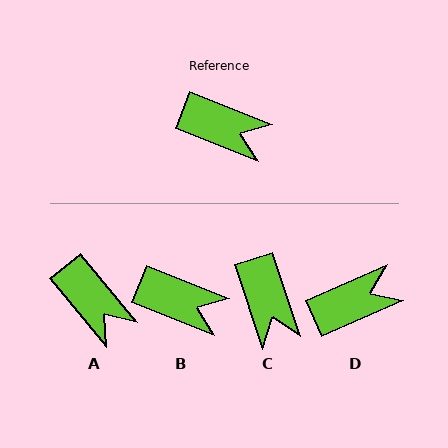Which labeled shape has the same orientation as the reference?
B.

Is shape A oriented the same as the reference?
No, it is off by about 29 degrees.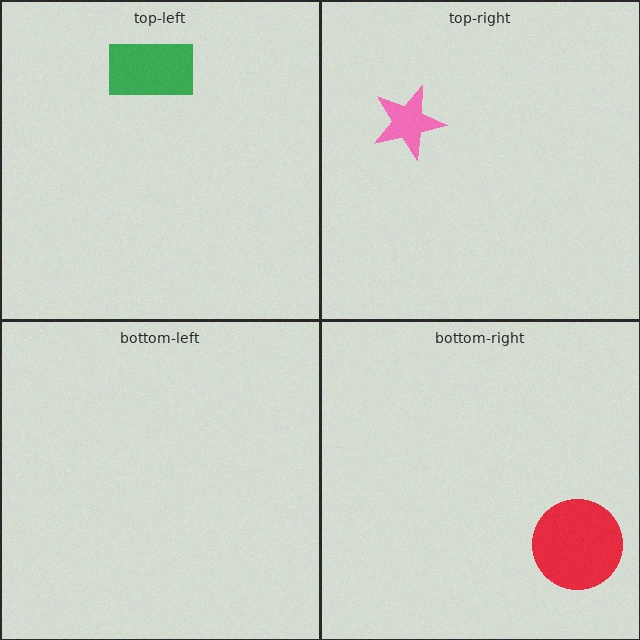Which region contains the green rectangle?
The top-left region.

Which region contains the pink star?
The top-right region.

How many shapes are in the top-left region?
1.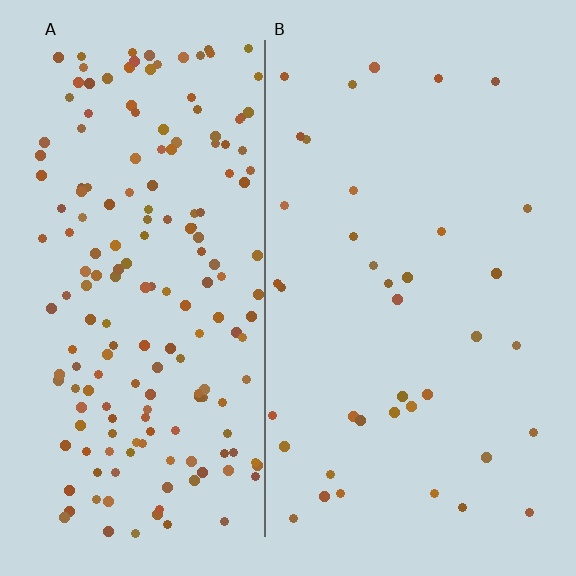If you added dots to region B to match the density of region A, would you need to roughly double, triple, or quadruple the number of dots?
Approximately quadruple.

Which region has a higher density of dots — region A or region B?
A (the left).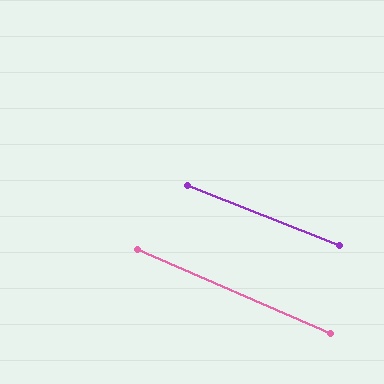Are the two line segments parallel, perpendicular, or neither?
Parallel — their directions differ by only 2.0°.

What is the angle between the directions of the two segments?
Approximately 2 degrees.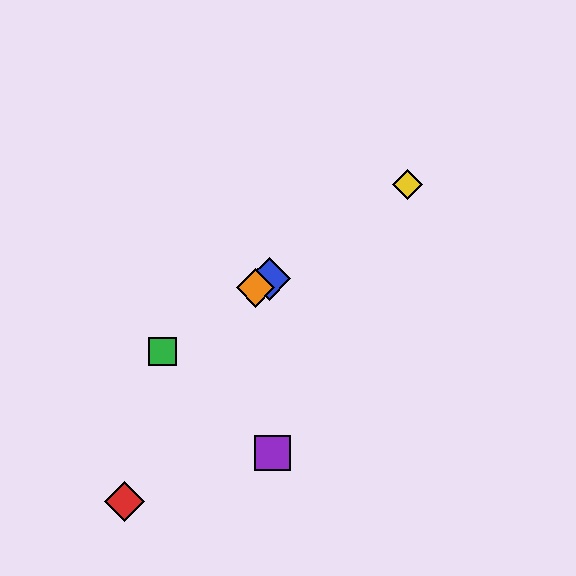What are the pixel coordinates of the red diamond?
The red diamond is at (124, 502).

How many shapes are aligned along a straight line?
4 shapes (the blue diamond, the green square, the yellow diamond, the orange diamond) are aligned along a straight line.